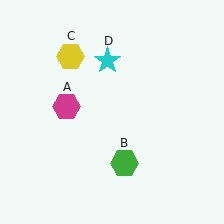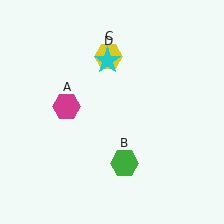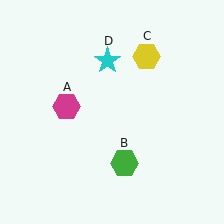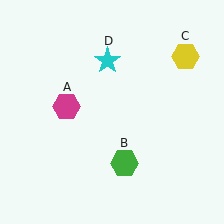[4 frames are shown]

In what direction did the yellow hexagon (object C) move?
The yellow hexagon (object C) moved right.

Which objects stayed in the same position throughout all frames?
Magenta hexagon (object A) and green hexagon (object B) and cyan star (object D) remained stationary.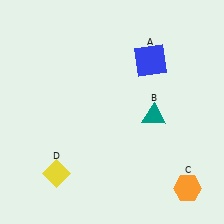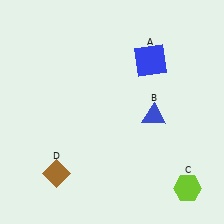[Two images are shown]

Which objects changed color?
B changed from teal to blue. C changed from orange to lime. D changed from yellow to brown.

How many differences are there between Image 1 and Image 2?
There are 3 differences between the two images.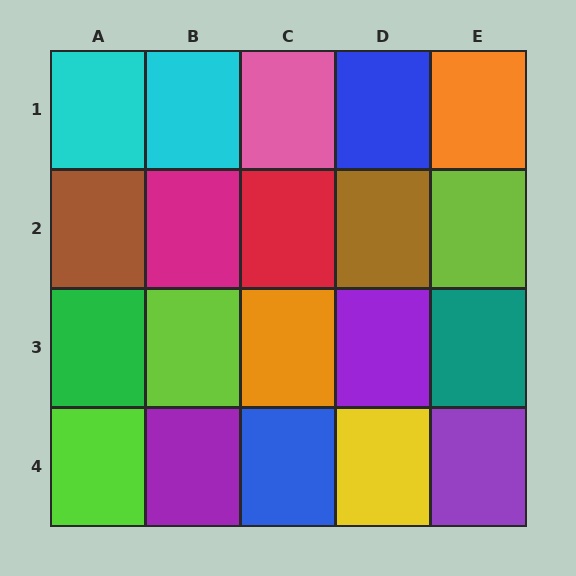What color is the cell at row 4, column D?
Yellow.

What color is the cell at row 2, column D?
Brown.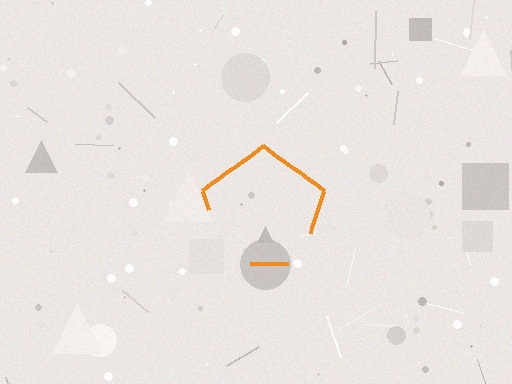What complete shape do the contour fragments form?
The contour fragments form a pentagon.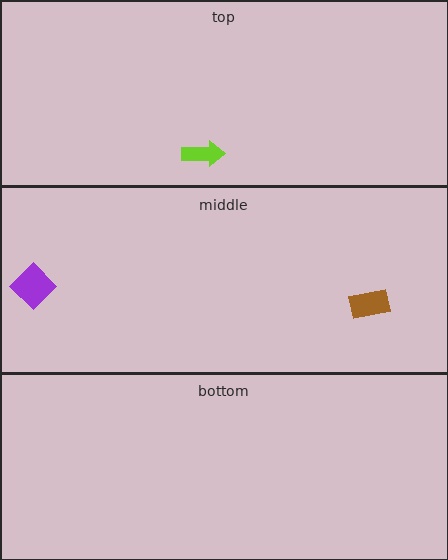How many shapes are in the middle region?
2.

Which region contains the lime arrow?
The top region.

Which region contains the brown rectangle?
The middle region.